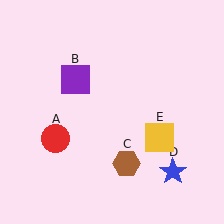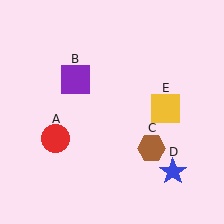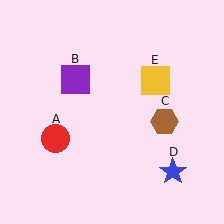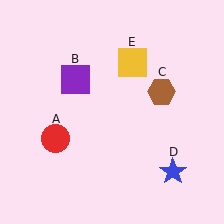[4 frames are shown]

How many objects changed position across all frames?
2 objects changed position: brown hexagon (object C), yellow square (object E).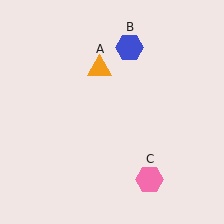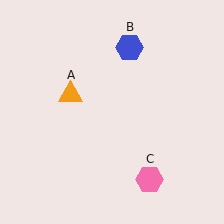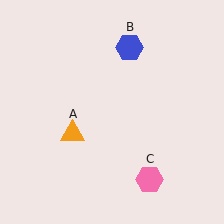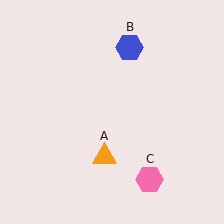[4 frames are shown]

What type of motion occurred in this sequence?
The orange triangle (object A) rotated counterclockwise around the center of the scene.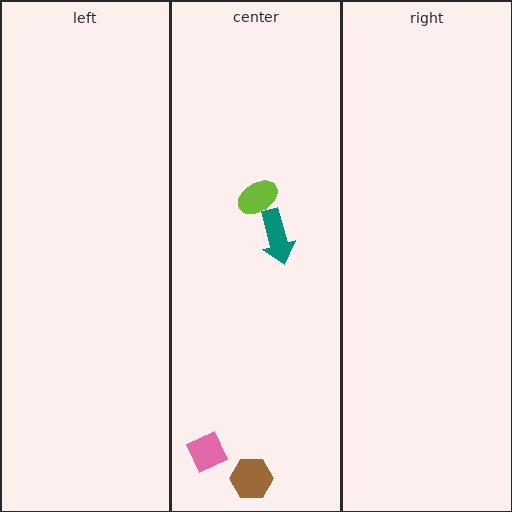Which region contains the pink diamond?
The center region.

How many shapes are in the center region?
4.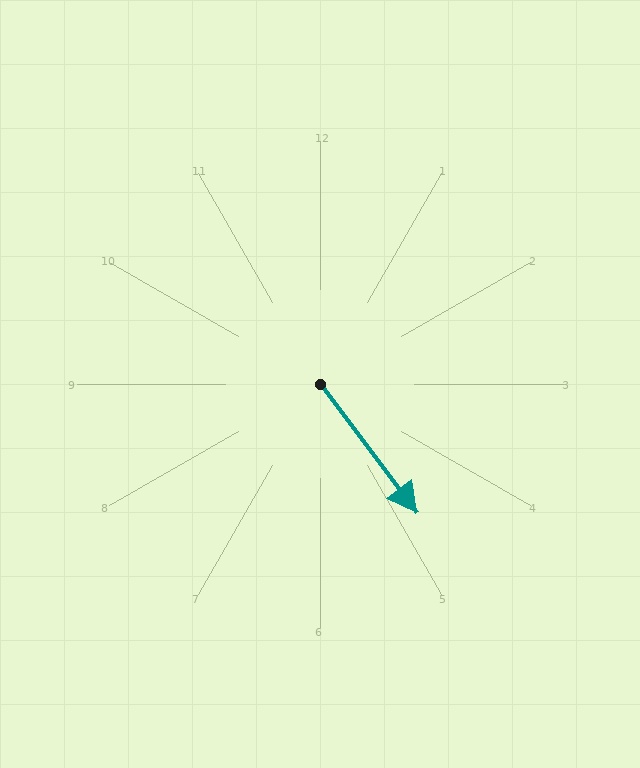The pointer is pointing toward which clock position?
Roughly 5 o'clock.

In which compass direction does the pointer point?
Southeast.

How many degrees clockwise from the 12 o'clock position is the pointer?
Approximately 143 degrees.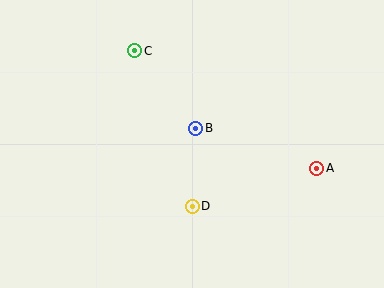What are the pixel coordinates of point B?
Point B is at (196, 128).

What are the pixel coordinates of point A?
Point A is at (317, 168).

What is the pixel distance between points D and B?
The distance between D and B is 78 pixels.